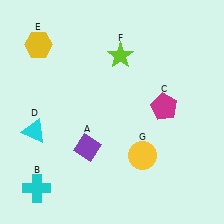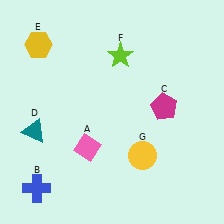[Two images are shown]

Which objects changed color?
A changed from purple to pink. B changed from cyan to blue. D changed from cyan to teal.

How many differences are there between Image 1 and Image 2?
There are 3 differences between the two images.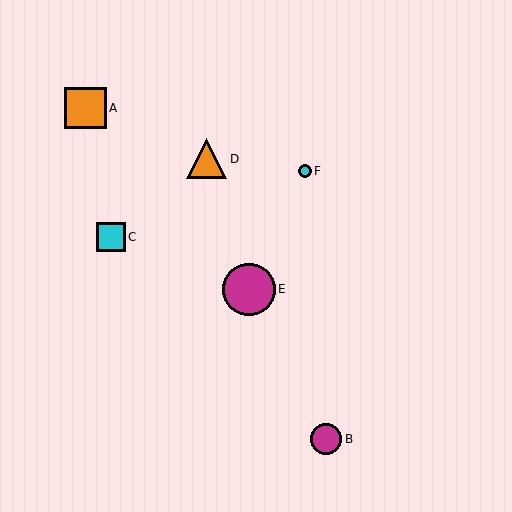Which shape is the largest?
The magenta circle (labeled E) is the largest.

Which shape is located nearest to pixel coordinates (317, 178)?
The cyan circle (labeled F) at (305, 171) is nearest to that location.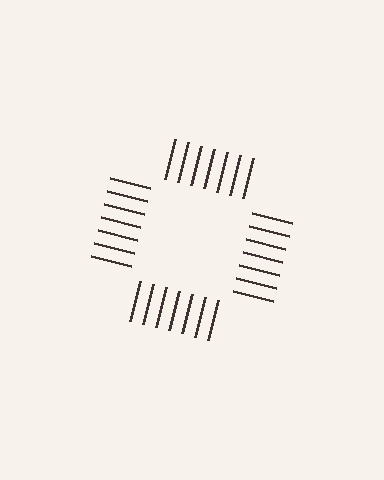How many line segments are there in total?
28 — 7 along each of the 4 edges.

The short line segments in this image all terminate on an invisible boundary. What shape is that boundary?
An illusory square — the line segments terminate on its edges but no continuous stroke is drawn.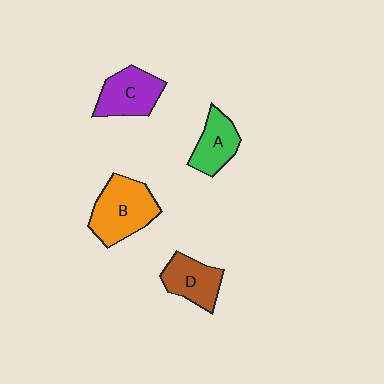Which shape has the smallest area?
Shape A (green).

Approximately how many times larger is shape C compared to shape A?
Approximately 1.2 times.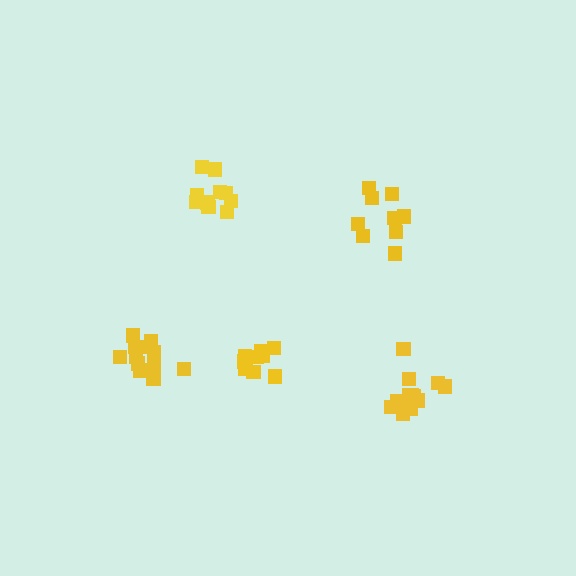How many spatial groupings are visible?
There are 5 spatial groupings.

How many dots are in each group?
Group 1: 13 dots, Group 2: 13 dots, Group 3: 10 dots, Group 4: 10 dots, Group 5: 9 dots (55 total).